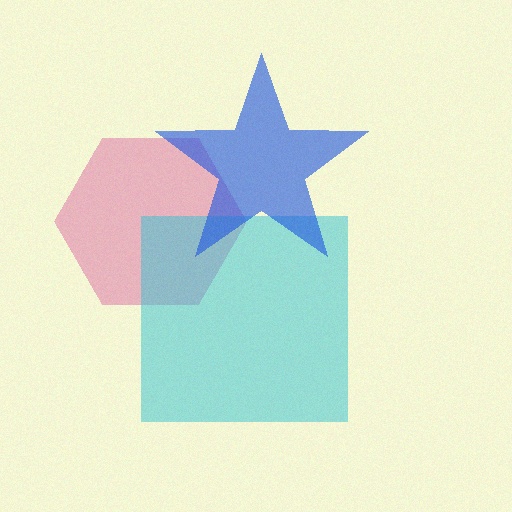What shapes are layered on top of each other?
The layered shapes are: a pink hexagon, a cyan square, a blue star.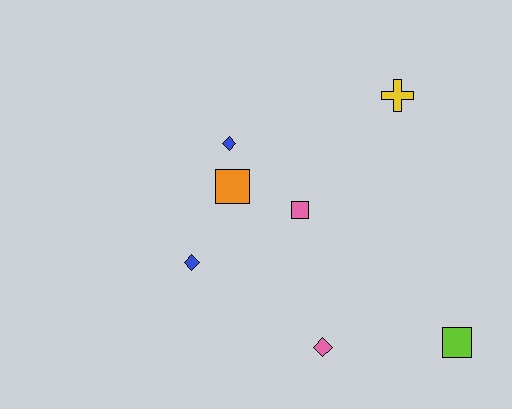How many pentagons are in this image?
There are no pentagons.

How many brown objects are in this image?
There are no brown objects.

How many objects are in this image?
There are 7 objects.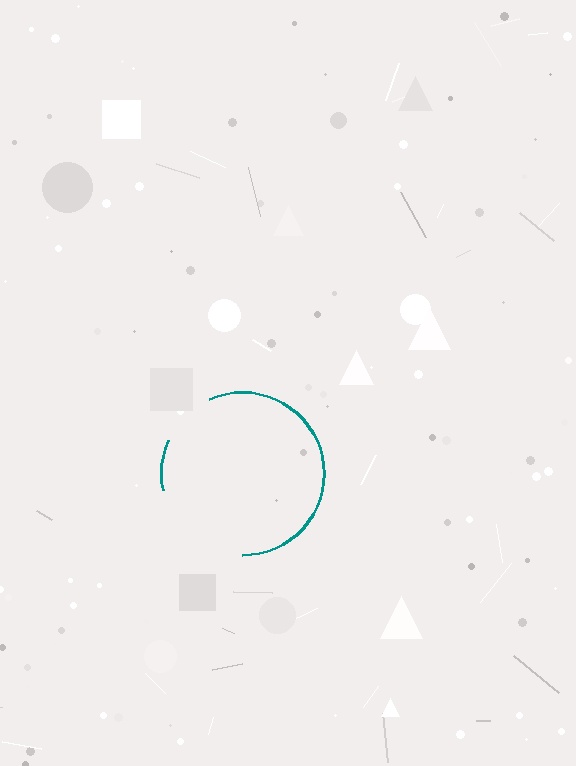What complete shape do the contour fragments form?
The contour fragments form a circle.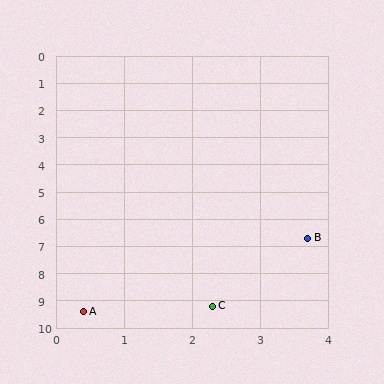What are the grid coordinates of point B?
Point B is at approximately (3.7, 6.7).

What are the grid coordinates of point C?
Point C is at approximately (2.3, 9.2).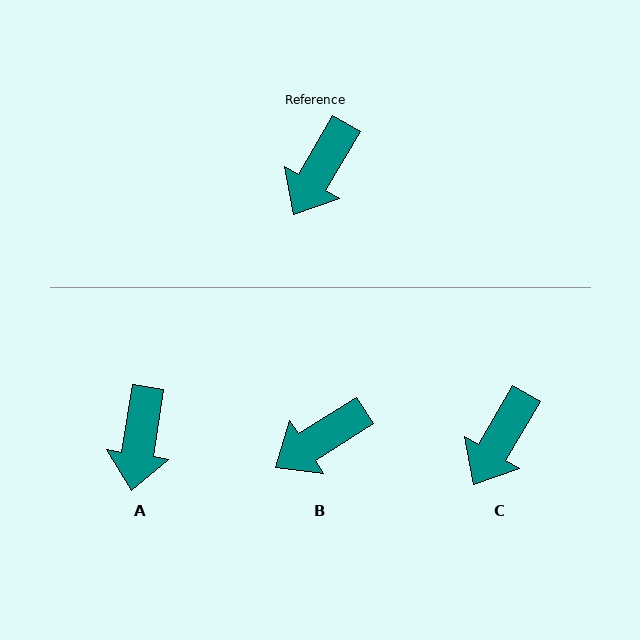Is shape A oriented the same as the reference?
No, it is off by about 21 degrees.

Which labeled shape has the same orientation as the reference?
C.